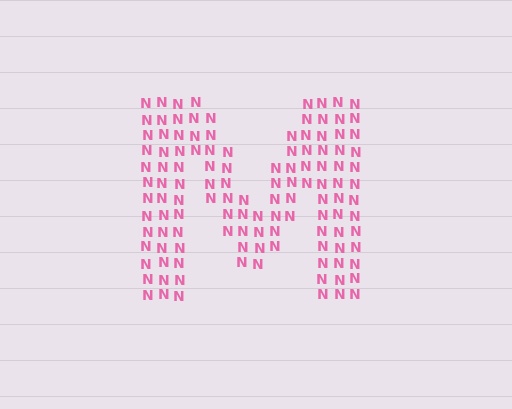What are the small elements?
The small elements are letter N's.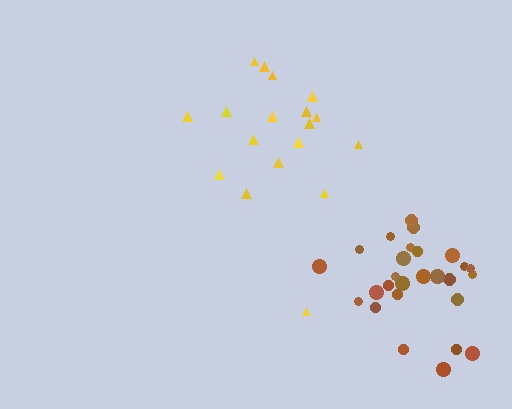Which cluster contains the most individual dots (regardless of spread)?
Brown (28).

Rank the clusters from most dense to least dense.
brown, yellow.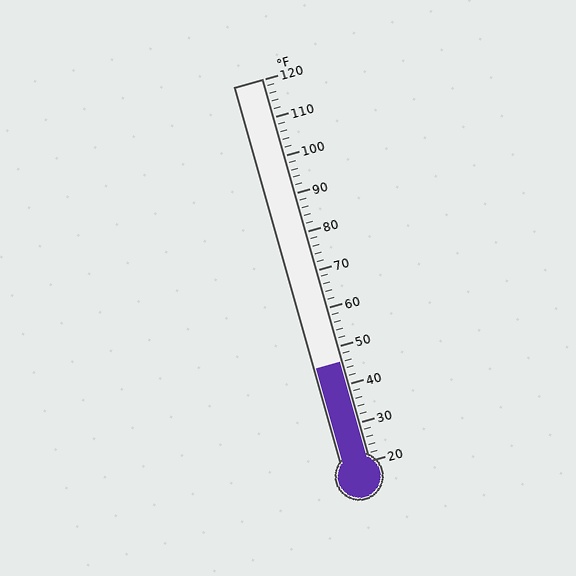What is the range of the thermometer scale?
The thermometer scale ranges from 20°F to 120°F.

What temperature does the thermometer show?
The thermometer shows approximately 46°F.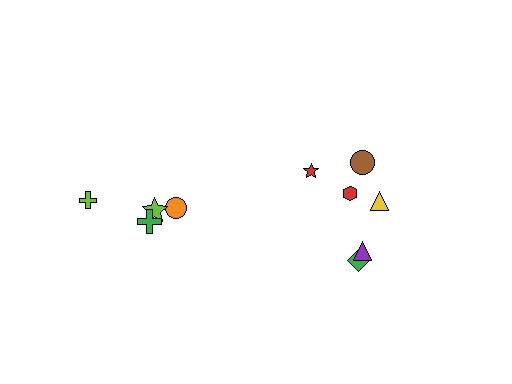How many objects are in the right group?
There are 6 objects.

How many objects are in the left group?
There are 4 objects.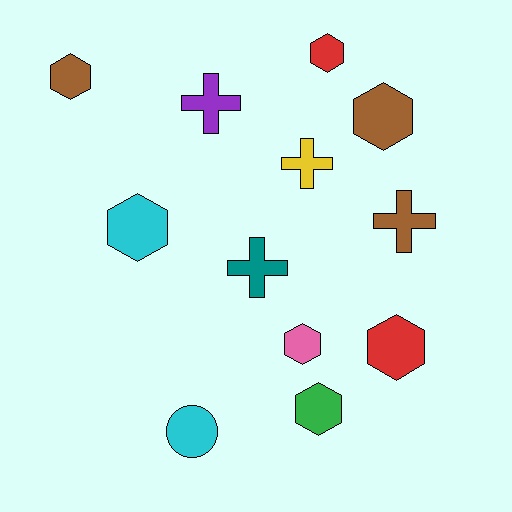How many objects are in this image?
There are 12 objects.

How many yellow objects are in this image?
There is 1 yellow object.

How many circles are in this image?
There is 1 circle.